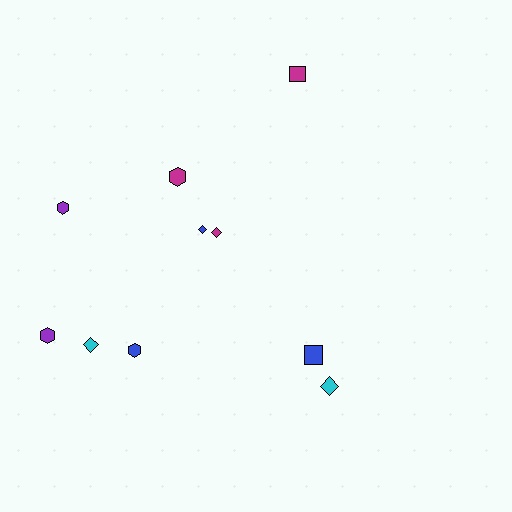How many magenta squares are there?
There is 1 magenta square.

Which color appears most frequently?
Magenta, with 3 objects.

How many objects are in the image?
There are 10 objects.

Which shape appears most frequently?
Diamond, with 4 objects.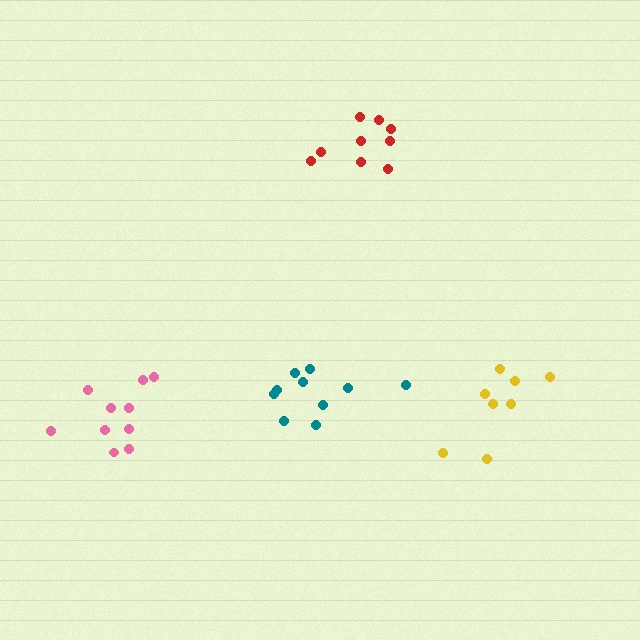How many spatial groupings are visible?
There are 4 spatial groupings.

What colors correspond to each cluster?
The clusters are colored: red, pink, yellow, teal.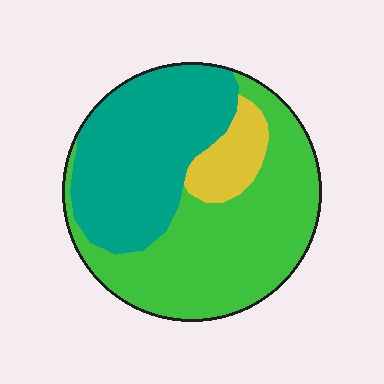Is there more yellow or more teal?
Teal.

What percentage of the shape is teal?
Teal takes up about two fifths (2/5) of the shape.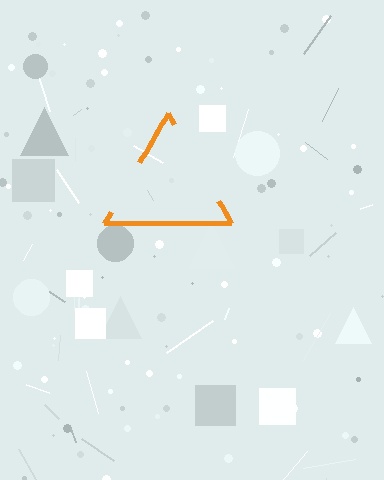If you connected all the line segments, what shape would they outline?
They would outline a triangle.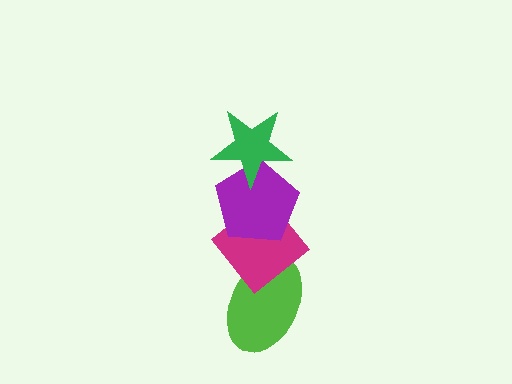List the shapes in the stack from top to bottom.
From top to bottom: the green star, the purple pentagon, the magenta diamond, the lime ellipse.